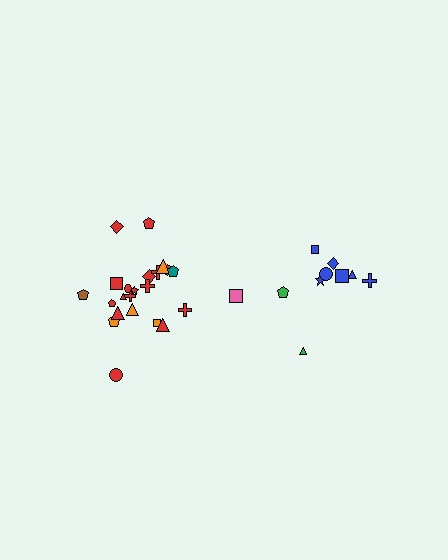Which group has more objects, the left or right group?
The left group.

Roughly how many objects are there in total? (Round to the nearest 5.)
Roughly 30 objects in total.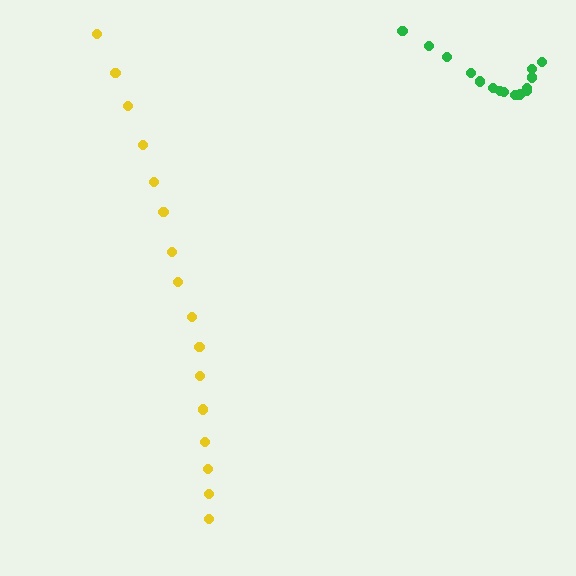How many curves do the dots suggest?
There are 2 distinct paths.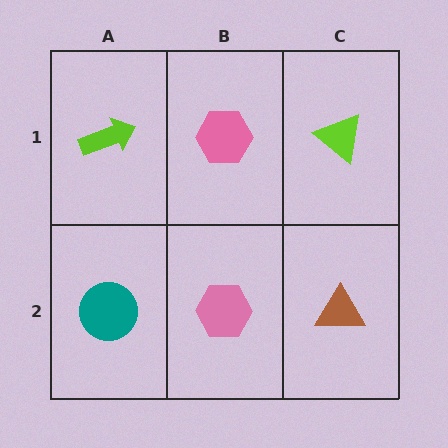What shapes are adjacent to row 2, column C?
A lime triangle (row 1, column C), a pink hexagon (row 2, column B).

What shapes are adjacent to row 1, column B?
A pink hexagon (row 2, column B), a lime arrow (row 1, column A), a lime triangle (row 1, column C).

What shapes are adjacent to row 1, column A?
A teal circle (row 2, column A), a pink hexagon (row 1, column B).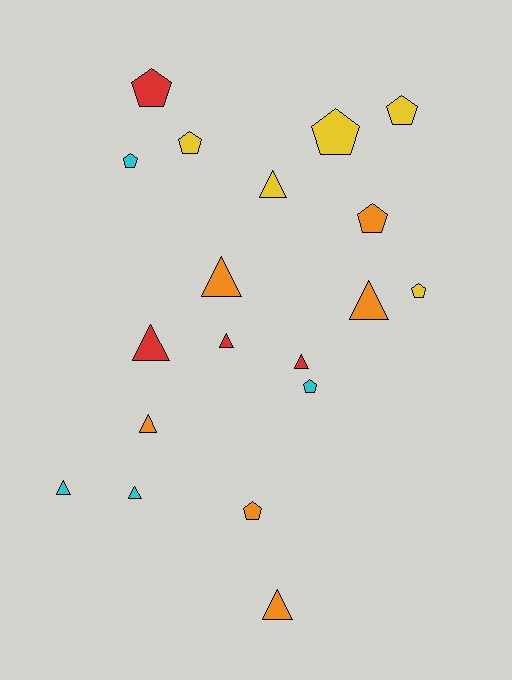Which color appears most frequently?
Orange, with 6 objects.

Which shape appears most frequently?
Triangle, with 10 objects.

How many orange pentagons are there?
There are 2 orange pentagons.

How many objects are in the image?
There are 19 objects.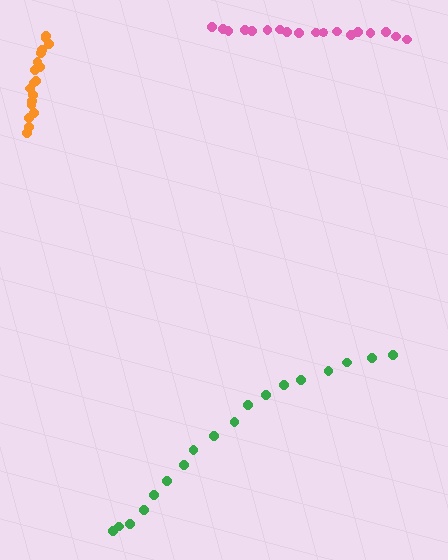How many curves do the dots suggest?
There are 3 distinct paths.